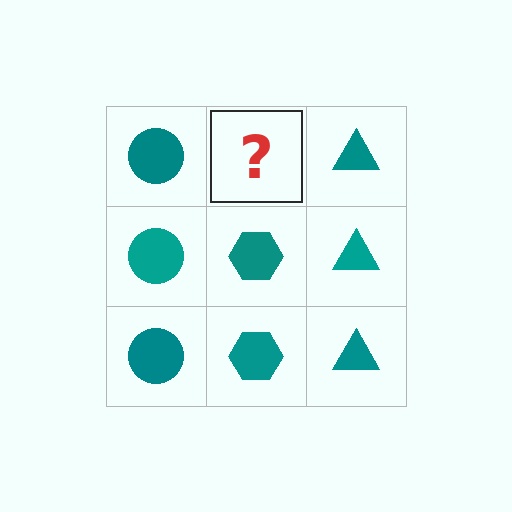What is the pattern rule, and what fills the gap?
The rule is that each column has a consistent shape. The gap should be filled with a teal hexagon.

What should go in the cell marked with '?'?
The missing cell should contain a teal hexagon.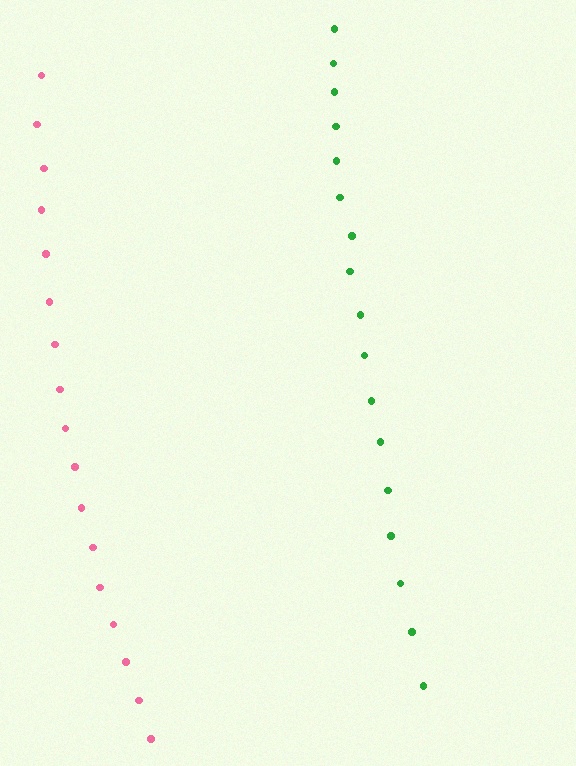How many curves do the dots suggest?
There are 2 distinct paths.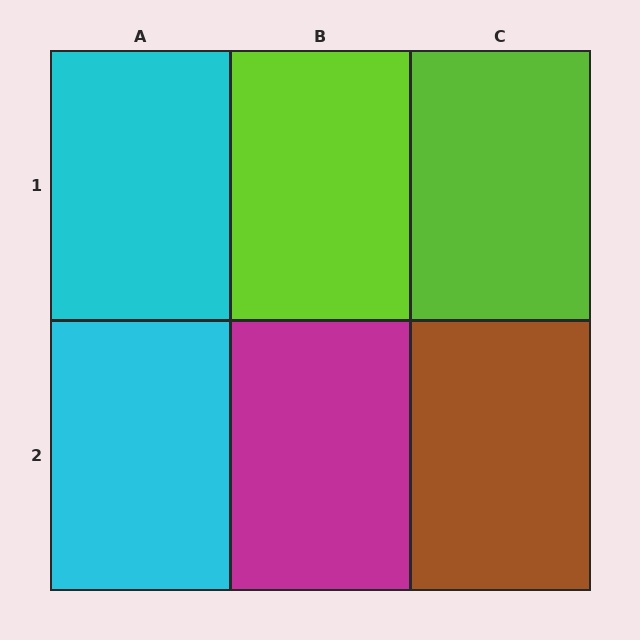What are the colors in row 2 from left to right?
Cyan, magenta, brown.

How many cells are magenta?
1 cell is magenta.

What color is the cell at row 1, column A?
Cyan.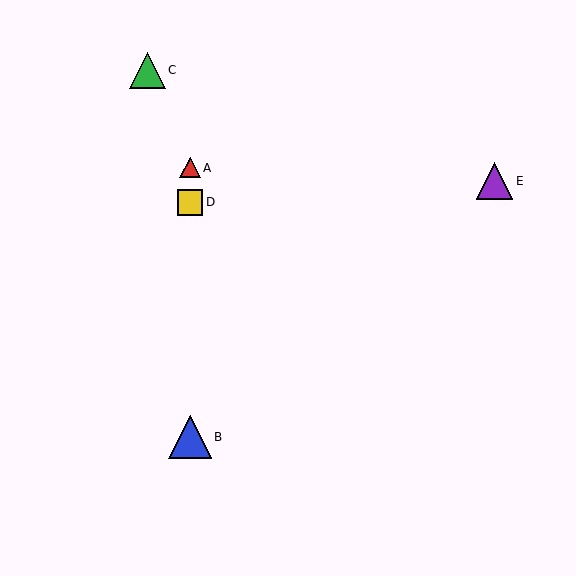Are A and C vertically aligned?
No, A is at x≈190 and C is at x≈147.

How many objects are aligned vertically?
3 objects (A, B, D) are aligned vertically.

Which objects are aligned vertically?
Objects A, B, D are aligned vertically.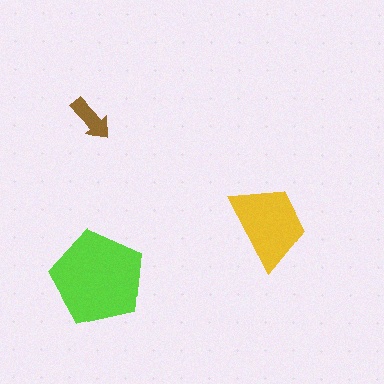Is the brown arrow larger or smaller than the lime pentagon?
Smaller.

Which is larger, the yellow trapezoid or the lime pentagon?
The lime pentagon.